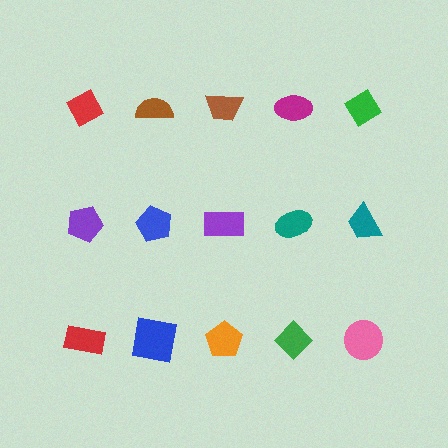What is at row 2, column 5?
A teal trapezoid.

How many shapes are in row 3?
5 shapes.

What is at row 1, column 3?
A brown trapezoid.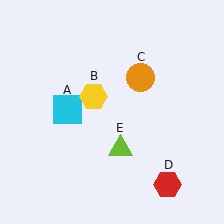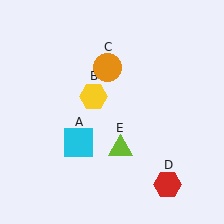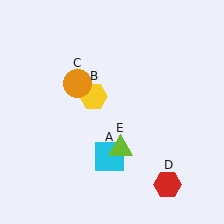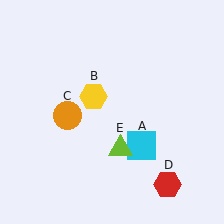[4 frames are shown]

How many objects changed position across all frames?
2 objects changed position: cyan square (object A), orange circle (object C).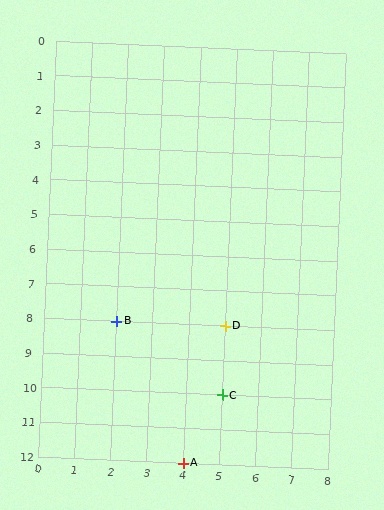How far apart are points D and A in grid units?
Points D and A are 1 column and 4 rows apart (about 4.1 grid units diagonally).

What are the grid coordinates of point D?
Point D is at grid coordinates (5, 8).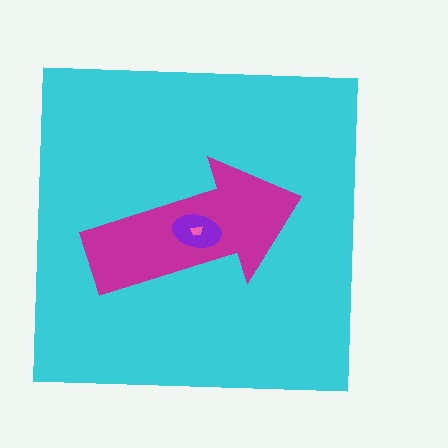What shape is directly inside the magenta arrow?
The purple ellipse.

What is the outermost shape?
The cyan square.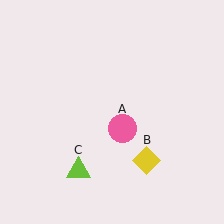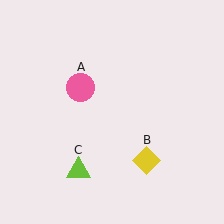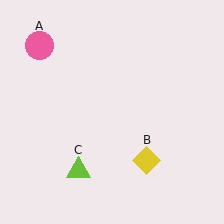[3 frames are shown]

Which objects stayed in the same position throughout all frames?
Yellow diamond (object B) and lime triangle (object C) remained stationary.